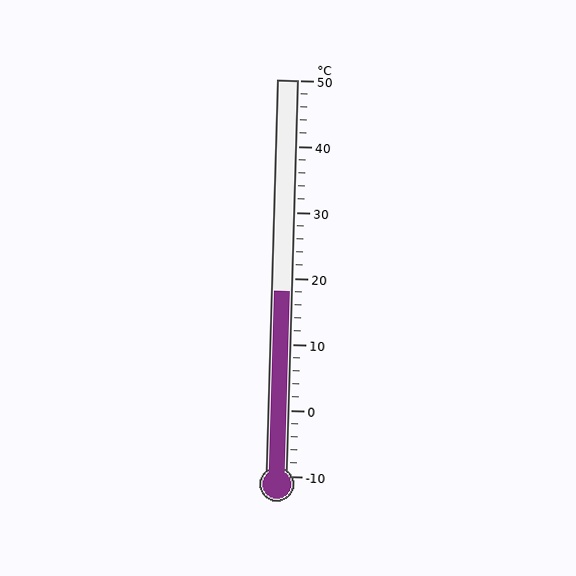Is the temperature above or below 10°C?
The temperature is above 10°C.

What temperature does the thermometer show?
The thermometer shows approximately 18°C.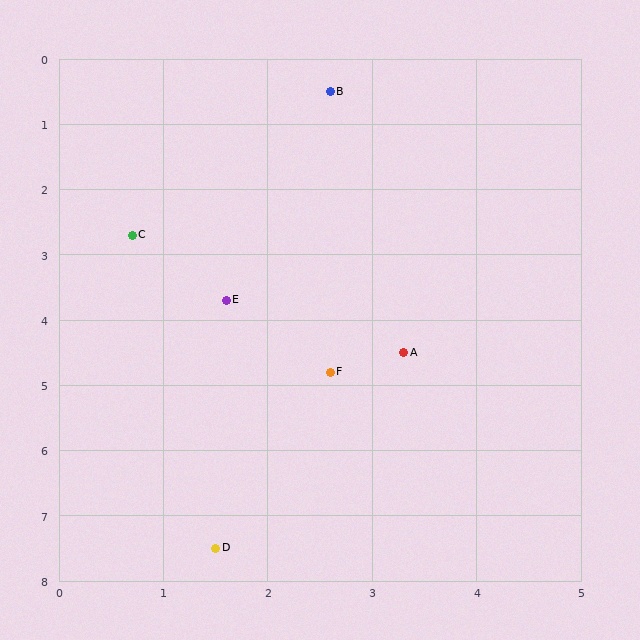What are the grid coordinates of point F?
Point F is at approximately (2.6, 4.8).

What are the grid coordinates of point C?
Point C is at approximately (0.7, 2.7).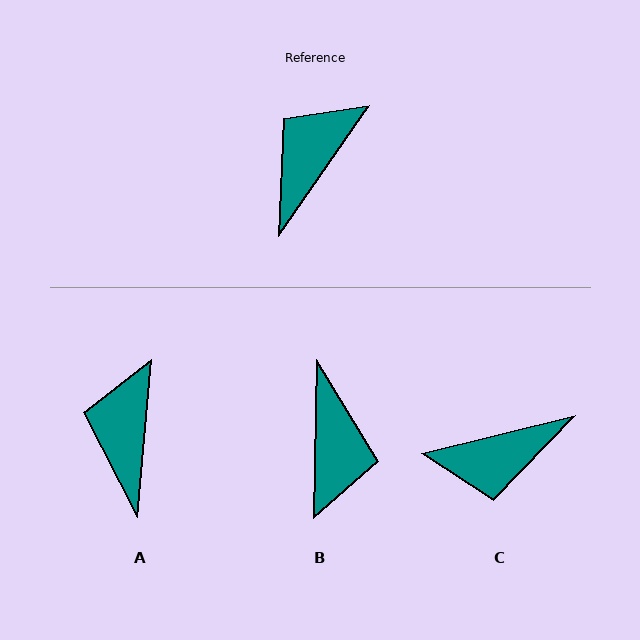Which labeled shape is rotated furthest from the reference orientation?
B, about 147 degrees away.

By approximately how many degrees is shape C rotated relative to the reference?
Approximately 138 degrees counter-clockwise.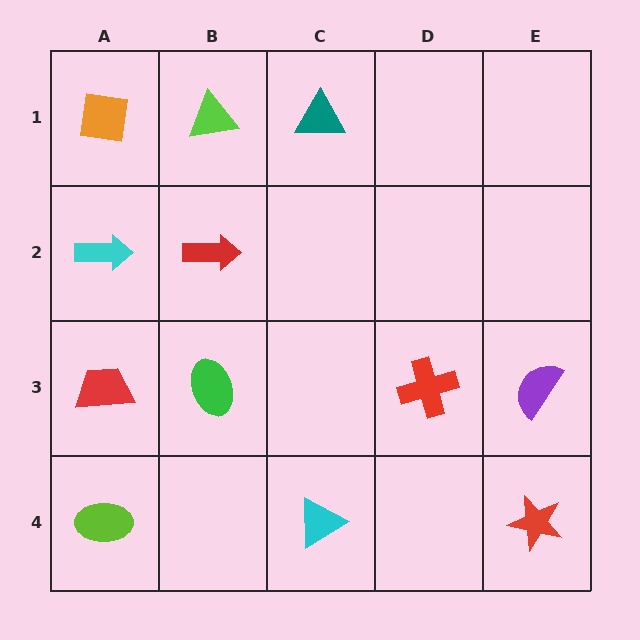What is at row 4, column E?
A red star.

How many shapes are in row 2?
2 shapes.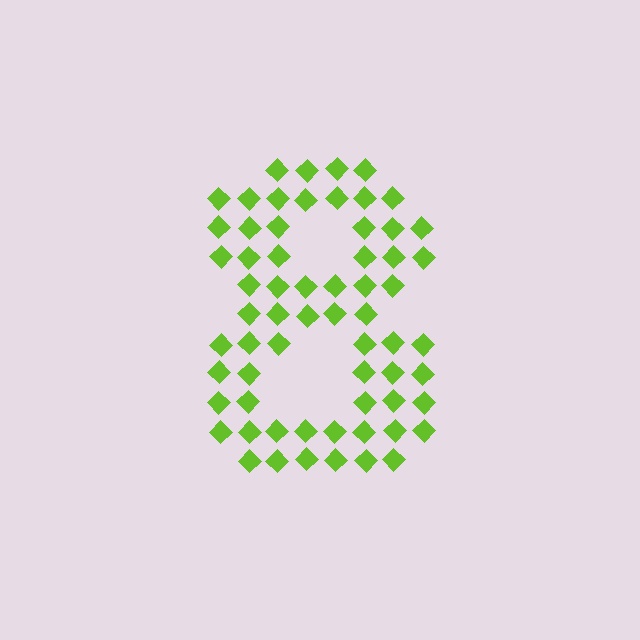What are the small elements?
The small elements are diamonds.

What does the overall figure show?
The overall figure shows the digit 8.